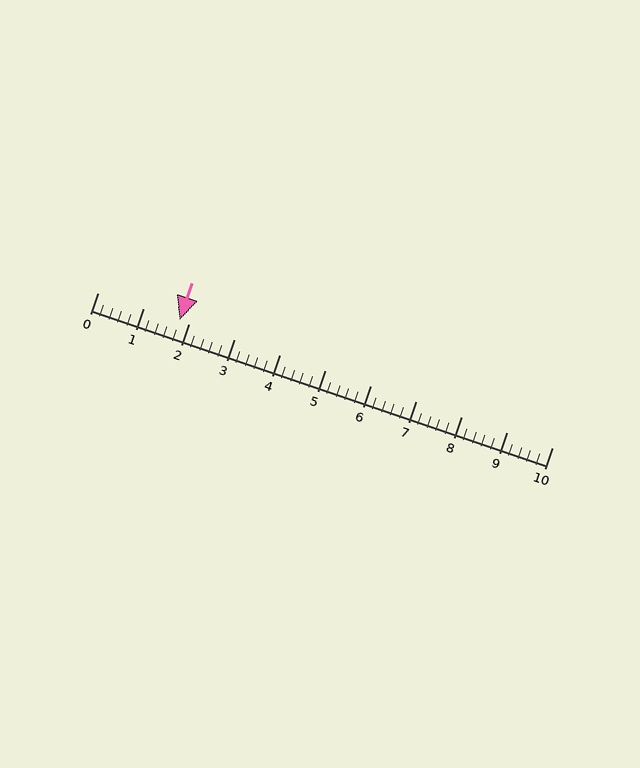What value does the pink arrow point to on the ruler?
The pink arrow points to approximately 1.8.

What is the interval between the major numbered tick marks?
The major tick marks are spaced 1 units apart.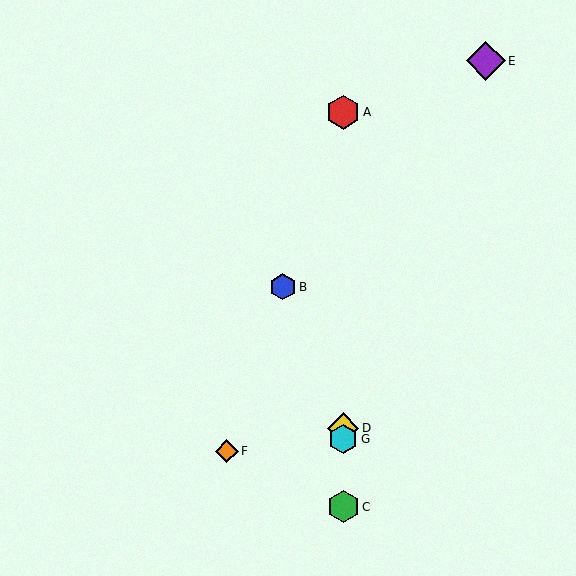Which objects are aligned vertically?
Objects A, C, D, G are aligned vertically.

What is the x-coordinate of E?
Object E is at x≈486.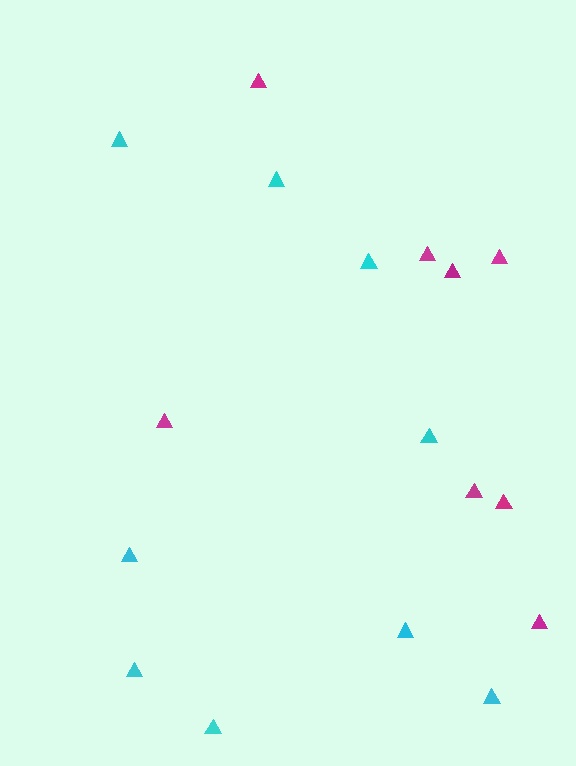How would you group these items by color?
There are 2 groups: one group of cyan triangles (9) and one group of magenta triangles (8).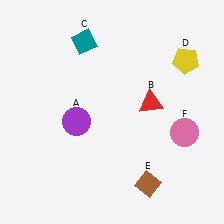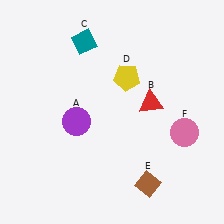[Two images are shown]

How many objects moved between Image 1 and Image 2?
1 object moved between the two images.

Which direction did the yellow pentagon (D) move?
The yellow pentagon (D) moved left.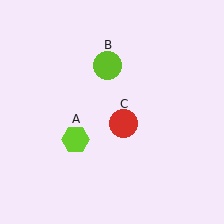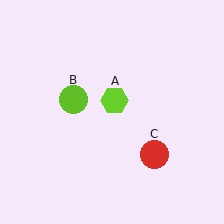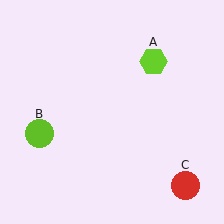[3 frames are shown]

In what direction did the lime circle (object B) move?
The lime circle (object B) moved down and to the left.